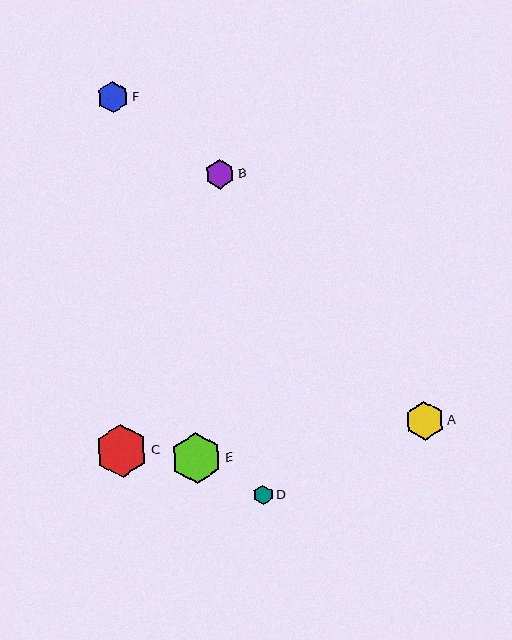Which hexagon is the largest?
Hexagon C is the largest with a size of approximately 53 pixels.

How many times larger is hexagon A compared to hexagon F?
Hexagon A is approximately 1.3 times the size of hexagon F.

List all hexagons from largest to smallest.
From largest to smallest: C, E, A, F, B, D.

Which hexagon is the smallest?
Hexagon D is the smallest with a size of approximately 20 pixels.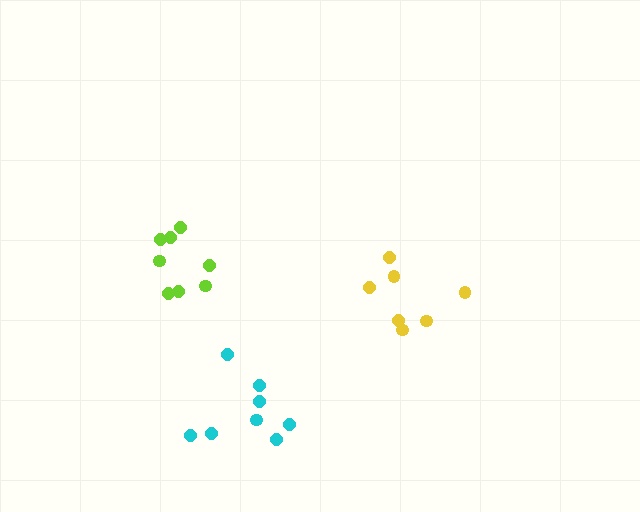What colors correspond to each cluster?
The clusters are colored: lime, yellow, cyan.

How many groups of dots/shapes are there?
There are 3 groups.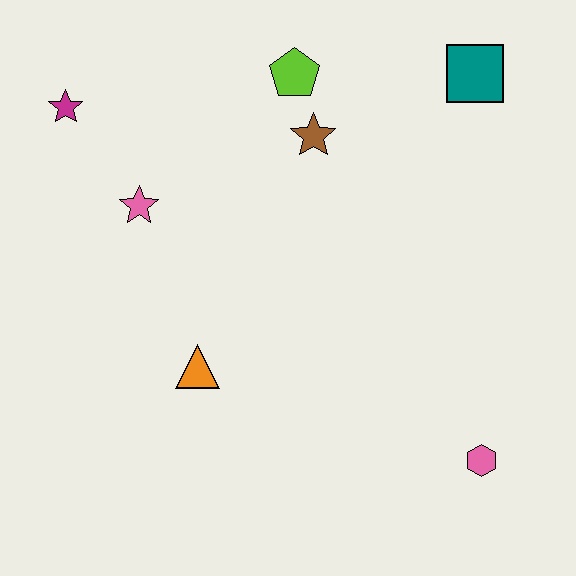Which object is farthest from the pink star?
The pink hexagon is farthest from the pink star.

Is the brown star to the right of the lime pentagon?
Yes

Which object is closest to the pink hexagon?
The orange triangle is closest to the pink hexagon.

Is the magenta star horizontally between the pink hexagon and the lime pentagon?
No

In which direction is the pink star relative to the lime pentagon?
The pink star is to the left of the lime pentagon.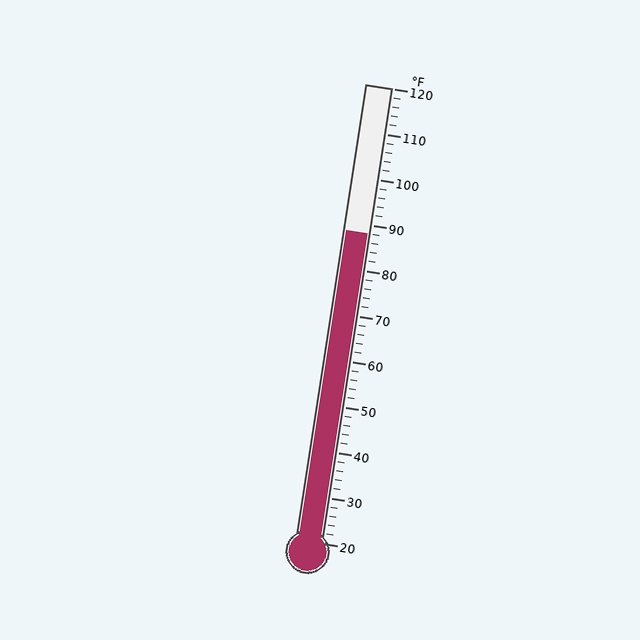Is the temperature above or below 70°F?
The temperature is above 70°F.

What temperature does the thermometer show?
The thermometer shows approximately 88°F.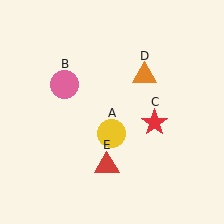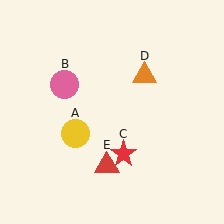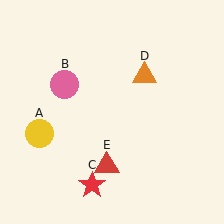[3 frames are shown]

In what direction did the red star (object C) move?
The red star (object C) moved down and to the left.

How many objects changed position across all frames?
2 objects changed position: yellow circle (object A), red star (object C).